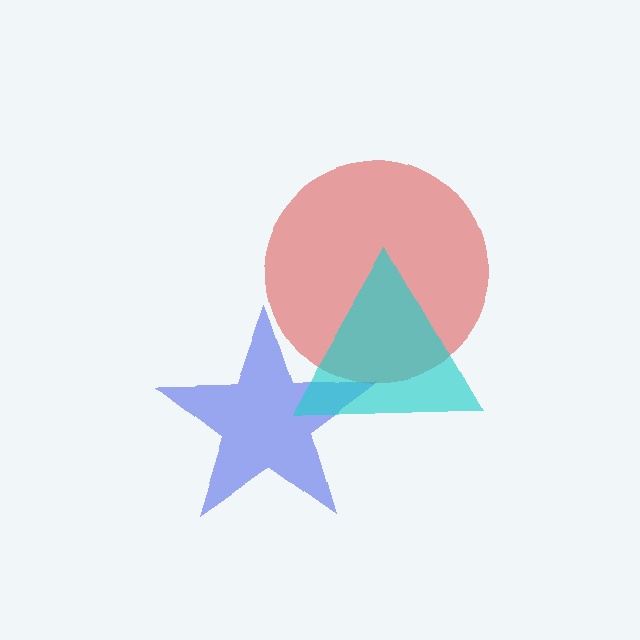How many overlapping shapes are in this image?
There are 3 overlapping shapes in the image.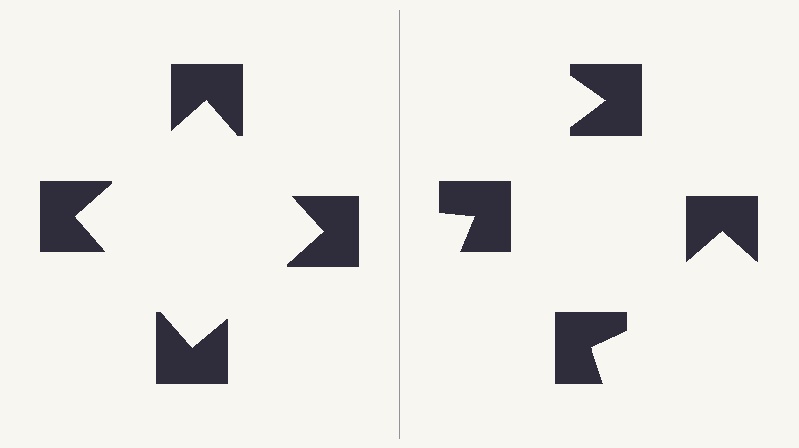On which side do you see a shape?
An illusory square appears on the left side. On the right side the wedge cuts are rotated, so no coherent shape forms.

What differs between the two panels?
The notched squares are positioned identically on both sides; only the wedge orientations differ. On the left they align to a square; on the right they are misaligned.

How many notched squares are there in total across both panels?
8 — 4 on each side.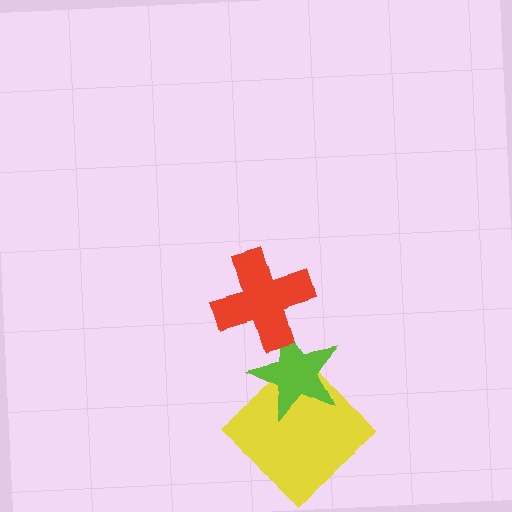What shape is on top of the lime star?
The red cross is on top of the lime star.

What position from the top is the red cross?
The red cross is 1st from the top.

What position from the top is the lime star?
The lime star is 2nd from the top.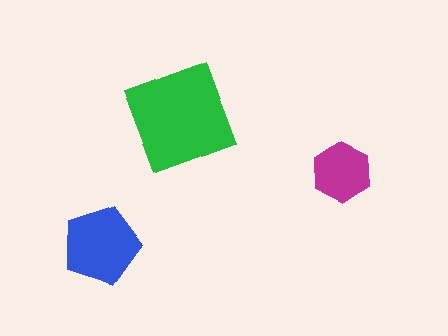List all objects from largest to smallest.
The green square, the blue pentagon, the magenta hexagon.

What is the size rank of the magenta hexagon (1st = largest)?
3rd.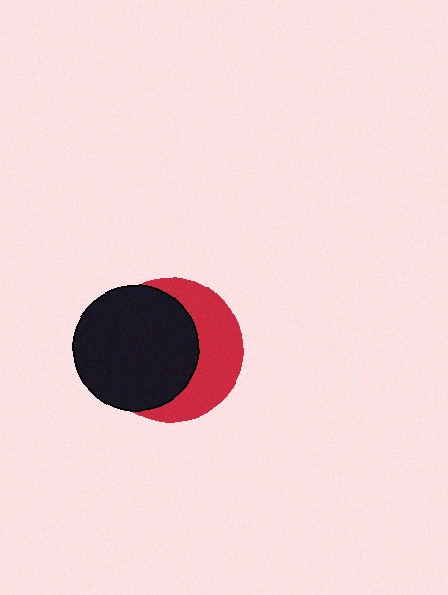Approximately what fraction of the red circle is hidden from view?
Roughly 59% of the red circle is hidden behind the black circle.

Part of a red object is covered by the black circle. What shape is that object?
It is a circle.